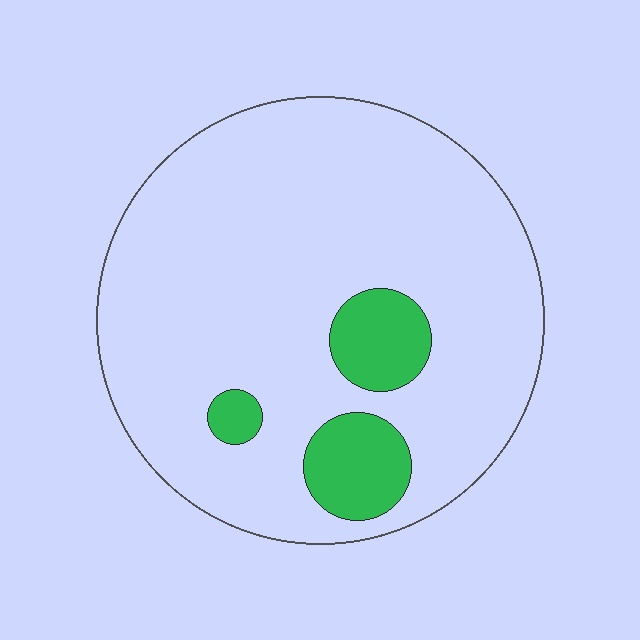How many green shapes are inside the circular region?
3.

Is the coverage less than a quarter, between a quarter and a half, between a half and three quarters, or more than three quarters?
Less than a quarter.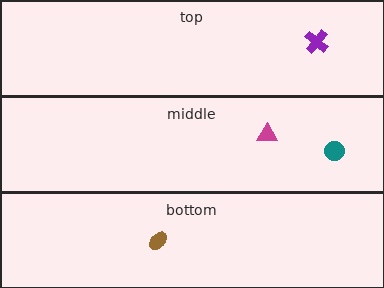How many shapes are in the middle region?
2.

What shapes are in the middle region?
The teal circle, the magenta triangle.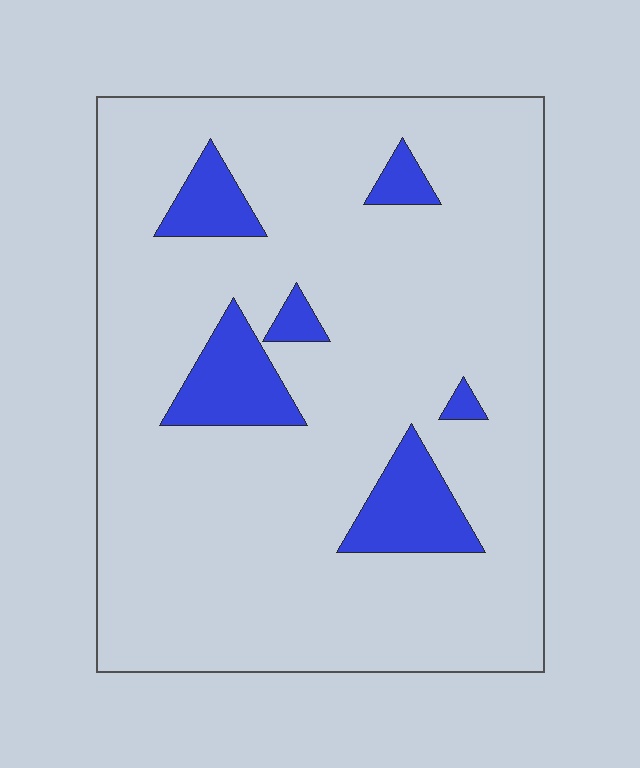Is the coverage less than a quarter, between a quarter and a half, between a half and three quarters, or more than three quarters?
Less than a quarter.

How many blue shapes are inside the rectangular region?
6.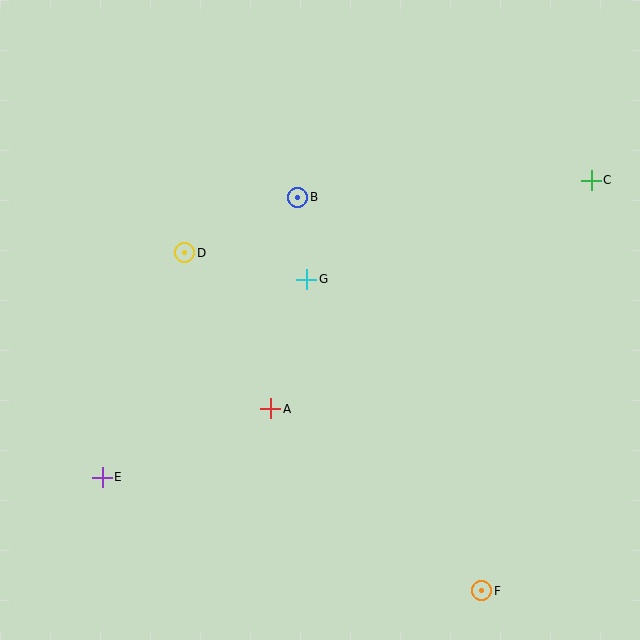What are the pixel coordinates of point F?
Point F is at (482, 591).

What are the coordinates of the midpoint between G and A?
The midpoint between G and A is at (289, 344).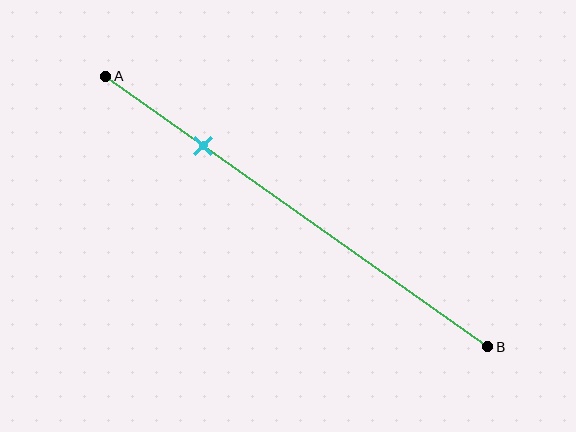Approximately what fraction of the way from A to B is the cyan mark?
The cyan mark is approximately 25% of the way from A to B.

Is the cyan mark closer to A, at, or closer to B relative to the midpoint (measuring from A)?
The cyan mark is closer to point A than the midpoint of segment AB.